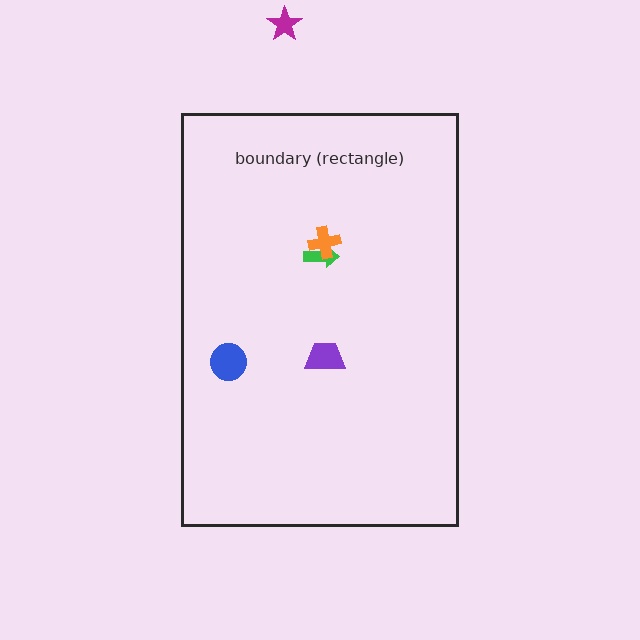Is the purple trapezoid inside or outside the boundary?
Inside.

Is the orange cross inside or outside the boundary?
Inside.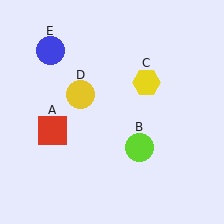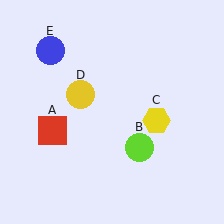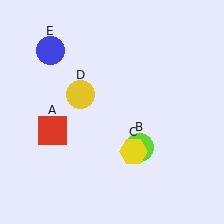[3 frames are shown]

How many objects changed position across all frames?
1 object changed position: yellow hexagon (object C).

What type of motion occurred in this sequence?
The yellow hexagon (object C) rotated clockwise around the center of the scene.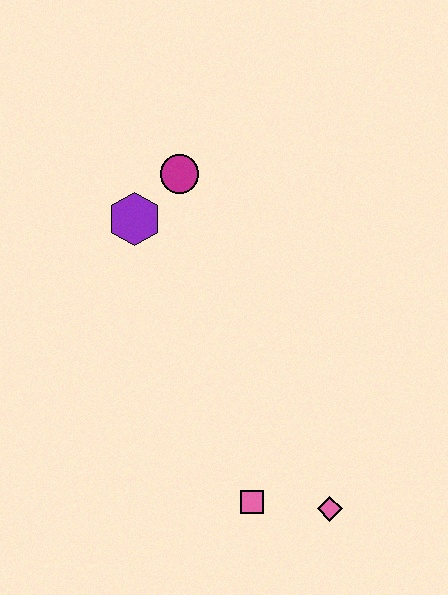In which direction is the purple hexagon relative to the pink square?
The purple hexagon is above the pink square.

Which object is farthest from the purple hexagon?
The pink diamond is farthest from the purple hexagon.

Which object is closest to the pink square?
The pink diamond is closest to the pink square.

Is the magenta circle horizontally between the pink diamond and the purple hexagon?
Yes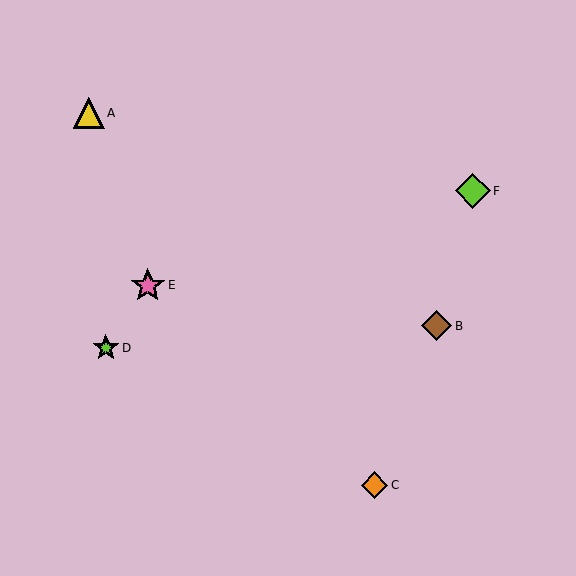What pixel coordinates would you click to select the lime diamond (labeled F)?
Click at (473, 191) to select the lime diamond F.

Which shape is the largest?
The lime diamond (labeled F) is the largest.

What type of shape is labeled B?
Shape B is a brown diamond.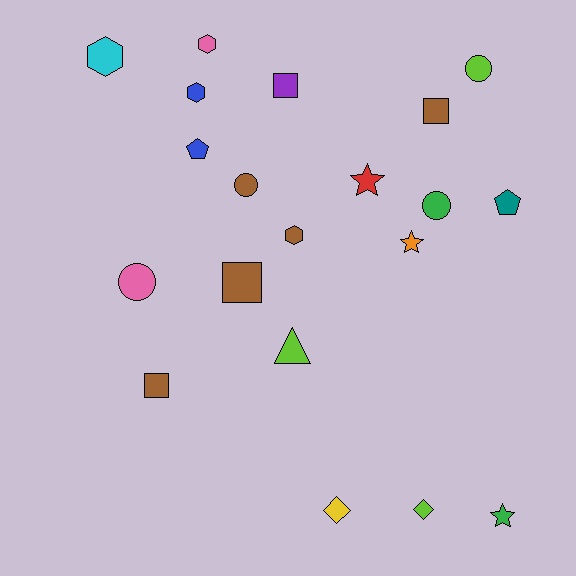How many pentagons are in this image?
There are 2 pentagons.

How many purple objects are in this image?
There is 1 purple object.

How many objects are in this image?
There are 20 objects.